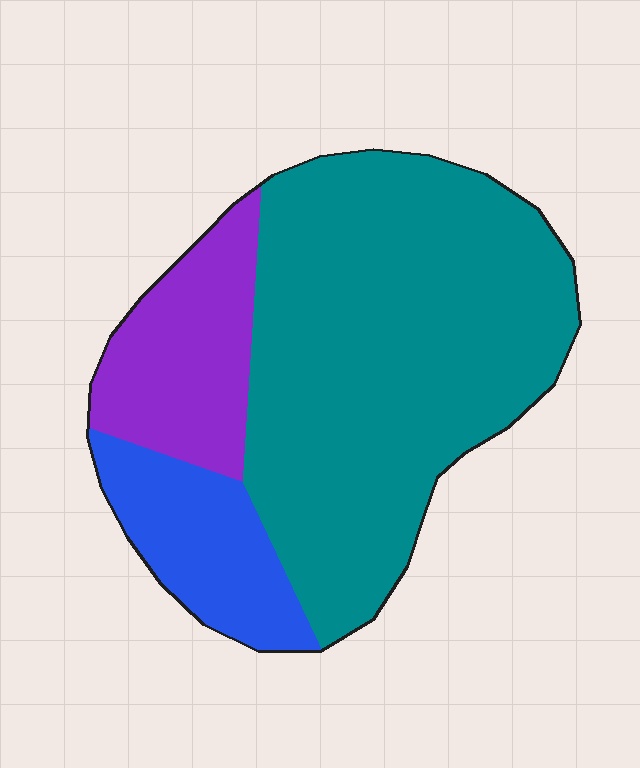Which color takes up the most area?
Teal, at roughly 65%.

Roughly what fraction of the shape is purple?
Purple takes up about one sixth (1/6) of the shape.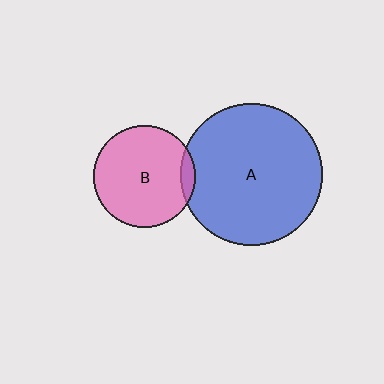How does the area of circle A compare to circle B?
Approximately 1.9 times.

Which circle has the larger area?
Circle A (blue).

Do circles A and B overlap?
Yes.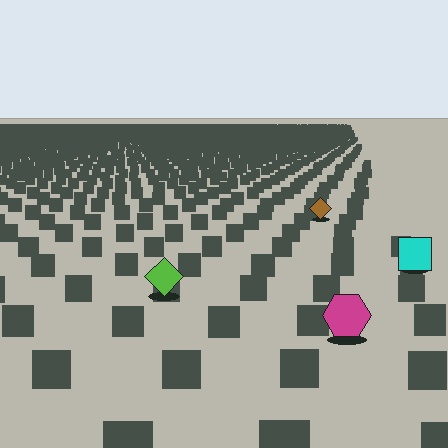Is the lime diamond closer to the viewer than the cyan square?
Yes. The lime diamond is closer — you can tell from the texture gradient: the ground texture is coarser near it.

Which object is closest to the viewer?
The magenta hexagon is closest. The texture marks near it are larger and more spread out.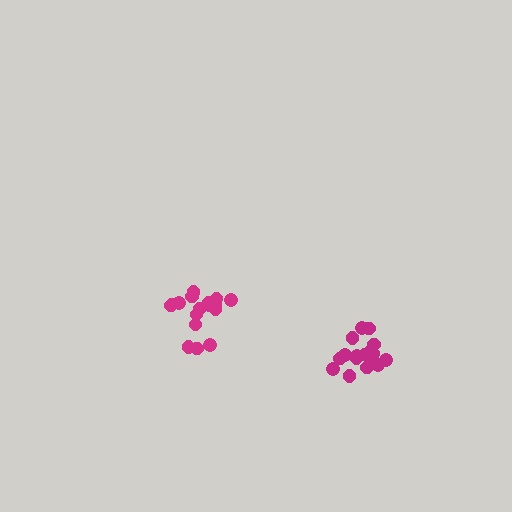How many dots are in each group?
Group 1: 17 dots, Group 2: 18 dots (35 total).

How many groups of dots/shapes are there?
There are 2 groups.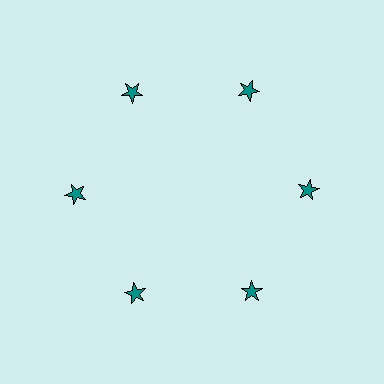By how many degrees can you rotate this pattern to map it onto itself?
The pattern maps onto itself every 60 degrees of rotation.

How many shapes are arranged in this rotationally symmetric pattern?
There are 6 shapes, arranged in 6 groups of 1.